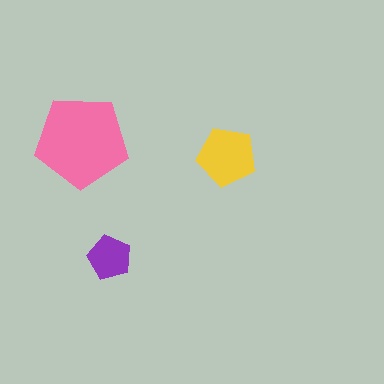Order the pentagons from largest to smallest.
the pink one, the yellow one, the purple one.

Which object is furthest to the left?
The pink pentagon is leftmost.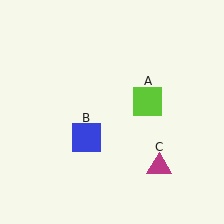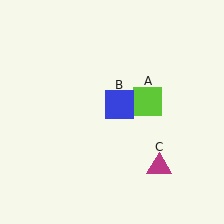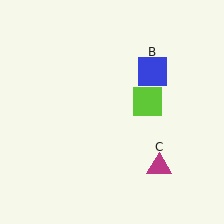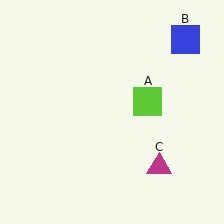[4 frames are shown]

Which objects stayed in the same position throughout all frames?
Lime square (object A) and magenta triangle (object C) remained stationary.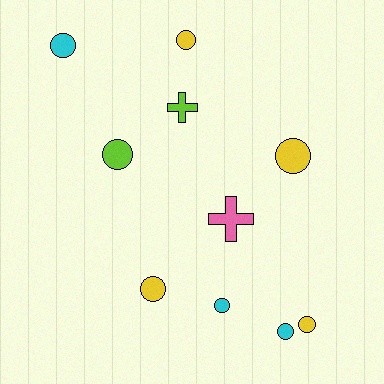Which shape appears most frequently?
Circle, with 8 objects.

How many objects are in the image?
There are 10 objects.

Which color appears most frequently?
Yellow, with 4 objects.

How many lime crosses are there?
There is 1 lime cross.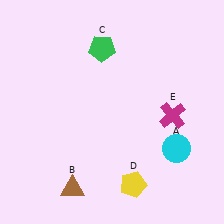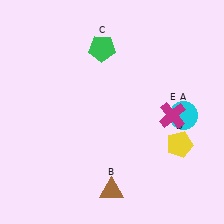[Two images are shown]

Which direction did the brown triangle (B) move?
The brown triangle (B) moved right.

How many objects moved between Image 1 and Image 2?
3 objects moved between the two images.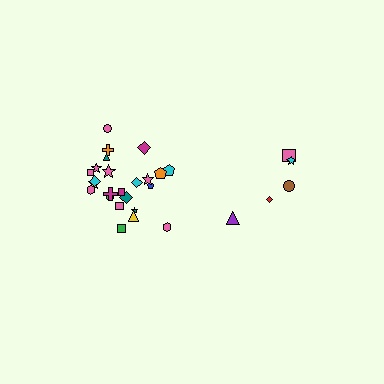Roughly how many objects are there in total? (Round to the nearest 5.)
Roughly 30 objects in total.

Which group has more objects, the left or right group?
The left group.